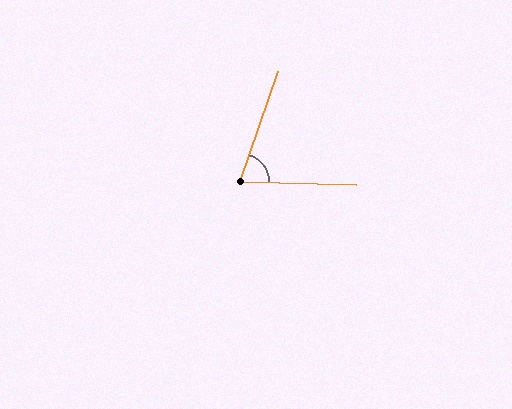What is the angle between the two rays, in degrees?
Approximately 72 degrees.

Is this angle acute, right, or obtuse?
It is acute.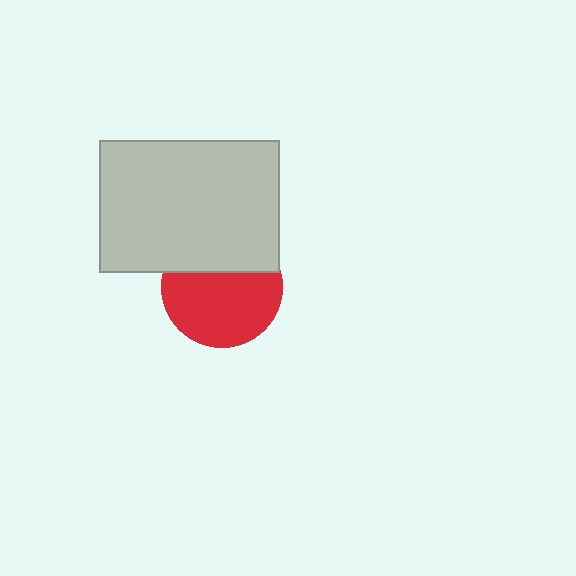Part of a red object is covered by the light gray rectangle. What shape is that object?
It is a circle.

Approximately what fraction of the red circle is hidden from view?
Roughly 36% of the red circle is hidden behind the light gray rectangle.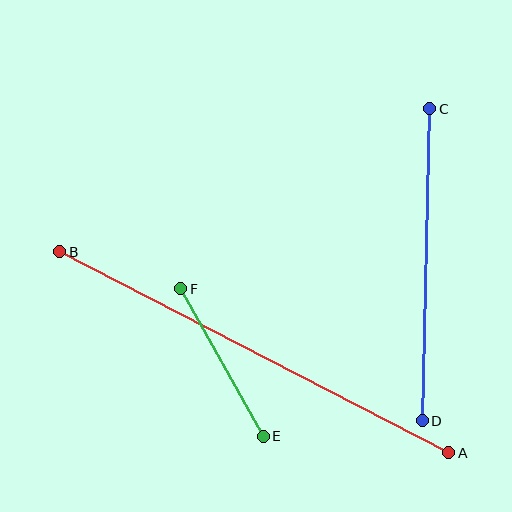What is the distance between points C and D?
The distance is approximately 312 pixels.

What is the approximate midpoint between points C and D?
The midpoint is at approximately (426, 265) pixels.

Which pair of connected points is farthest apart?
Points A and B are farthest apart.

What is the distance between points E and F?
The distance is approximately 169 pixels.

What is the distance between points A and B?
The distance is approximately 438 pixels.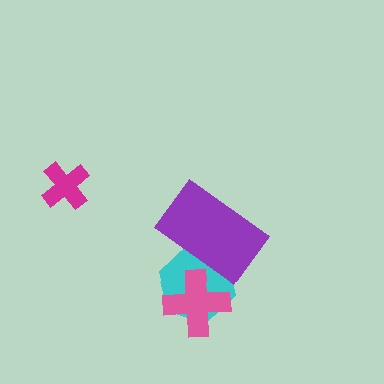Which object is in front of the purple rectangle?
The pink cross is in front of the purple rectangle.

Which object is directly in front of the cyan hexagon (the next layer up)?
The purple rectangle is directly in front of the cyan hexagon.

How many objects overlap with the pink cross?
2 objects overlap with the pink cross.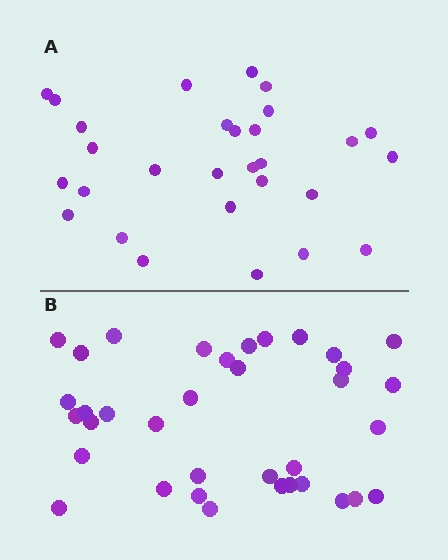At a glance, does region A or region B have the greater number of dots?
Region B (the bottom region) has more dots.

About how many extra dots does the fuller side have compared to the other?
Region B has roughly 8 or so more dots than region A.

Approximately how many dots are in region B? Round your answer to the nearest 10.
About 40 dots. (The exact count is 36, which rounds to 40.)